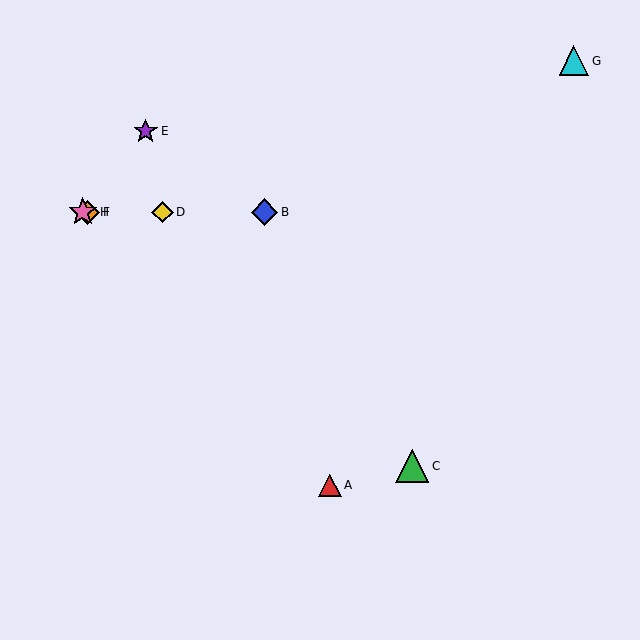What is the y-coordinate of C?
Object C is at y≈466.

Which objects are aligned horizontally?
Objects B, D, F, H are aligned horizontally.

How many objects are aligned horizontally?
4 objects (B, D, F, H) are aligned horizontally.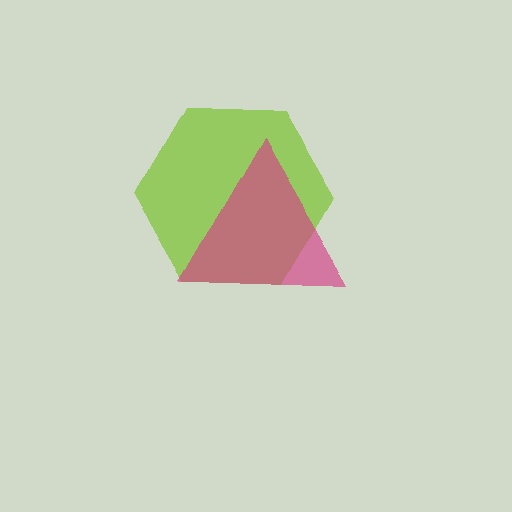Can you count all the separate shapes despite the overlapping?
Yes, there are 2 separate shapes.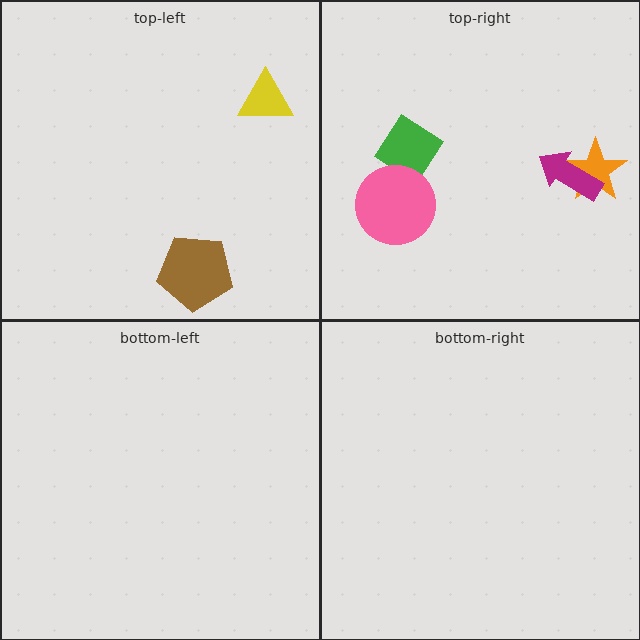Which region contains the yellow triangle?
The top-left region.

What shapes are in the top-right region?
The green diamond, the pink circle, the orange star, the magenta arrow.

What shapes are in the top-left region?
The brown pentagon, the yellow triangle.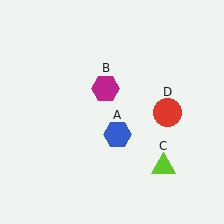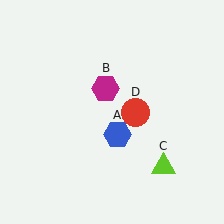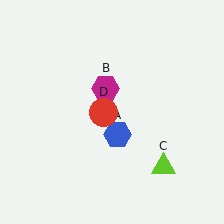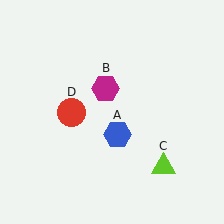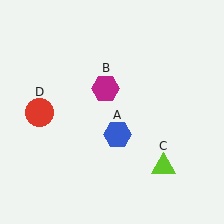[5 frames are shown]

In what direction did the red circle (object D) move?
The red circle (object D) moved left.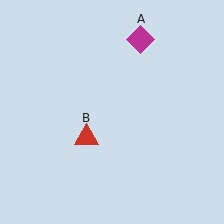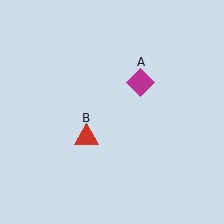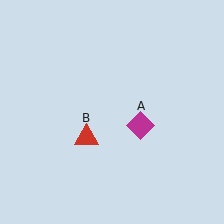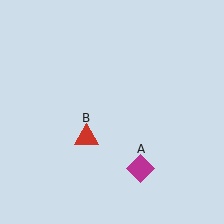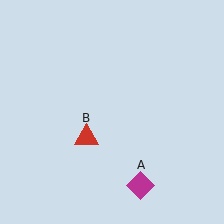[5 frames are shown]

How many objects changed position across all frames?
1 object changed position: magenta diamond (object A).